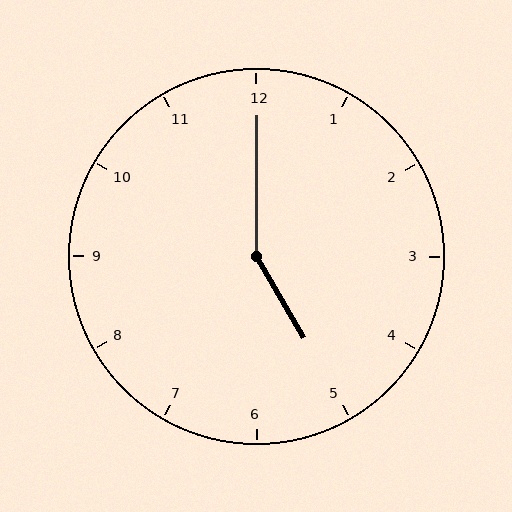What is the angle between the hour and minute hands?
Approximately 150 degrees.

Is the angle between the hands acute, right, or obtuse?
It is obtuse.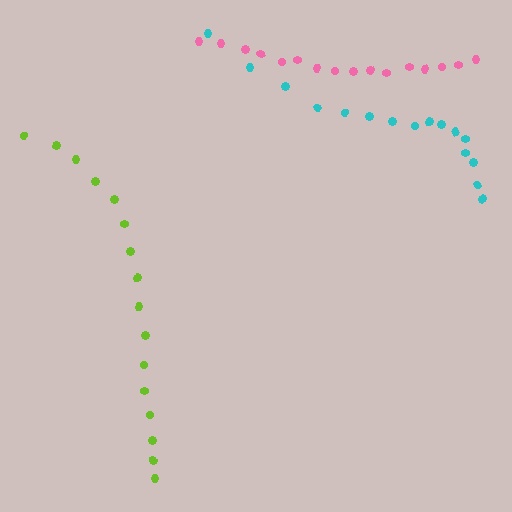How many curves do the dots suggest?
There are 3 distinct paths.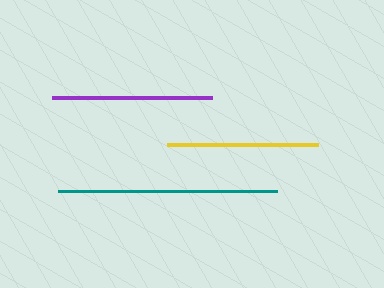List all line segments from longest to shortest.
From longest to shortest: teal, purple, yellow.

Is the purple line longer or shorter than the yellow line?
The purple line is longer than the yellow line.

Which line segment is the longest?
The teal line is the longest at approximately 219 pixels.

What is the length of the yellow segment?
The yellow segment is approximately 150 pixels long.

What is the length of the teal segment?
The teal segment is approximately 219 pixels long.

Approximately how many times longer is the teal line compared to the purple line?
The teal line is approximately 1.4 times the length of the purple line.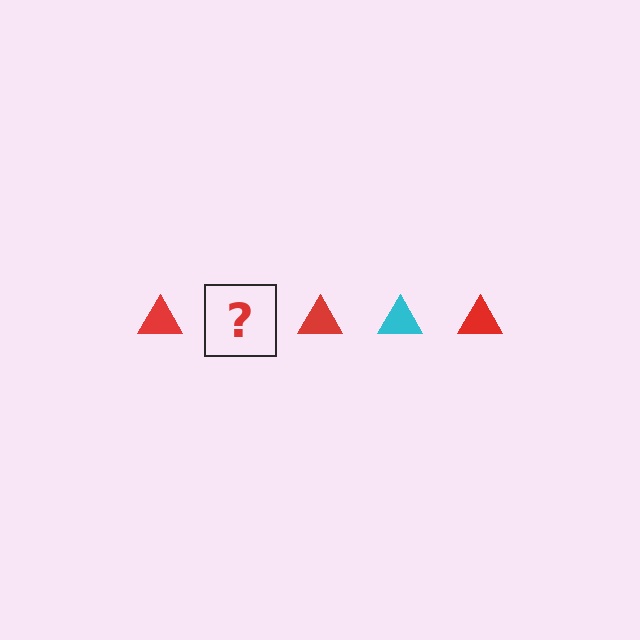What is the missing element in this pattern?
The missing element is a cyan triangle.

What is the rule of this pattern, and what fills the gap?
The rule is that the pattern cycles through red, cyan triangles. The gap should be filled with a cyan triangle.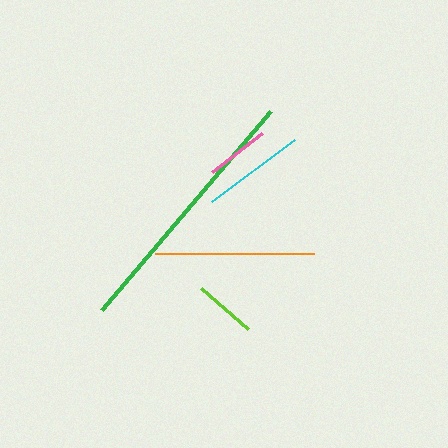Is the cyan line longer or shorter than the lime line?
The cyan line is longer than the lime line.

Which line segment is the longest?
The green line is the longest at approximately 261 pixels.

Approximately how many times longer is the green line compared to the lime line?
The green line is approximately 4.2 times the length of the lime line.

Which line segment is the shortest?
The lime line is the shortest at approximately 62 pixels.